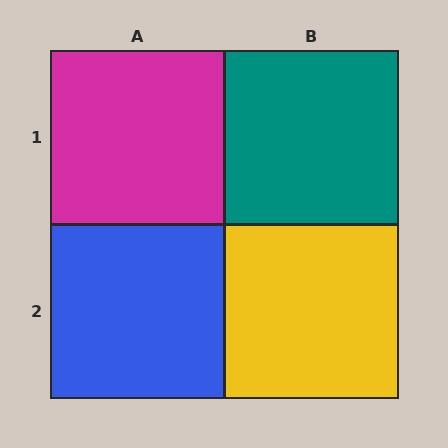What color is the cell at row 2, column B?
Yellow.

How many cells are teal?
1 cell is teal.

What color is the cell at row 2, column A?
Blue.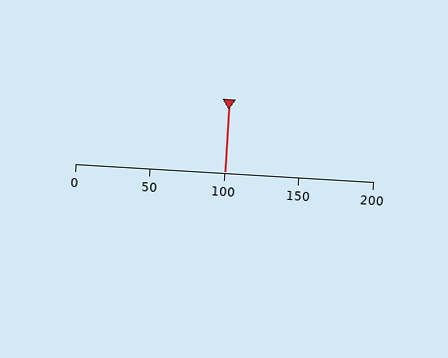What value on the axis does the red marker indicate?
The marker indicates approximately 100.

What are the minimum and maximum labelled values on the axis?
The axis runs from 0 to 200.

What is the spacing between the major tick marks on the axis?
The major ticks are spaced 50 apart.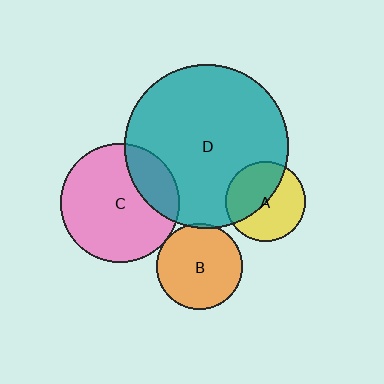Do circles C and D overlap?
Yes.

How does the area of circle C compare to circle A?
Approximately 2.2 times.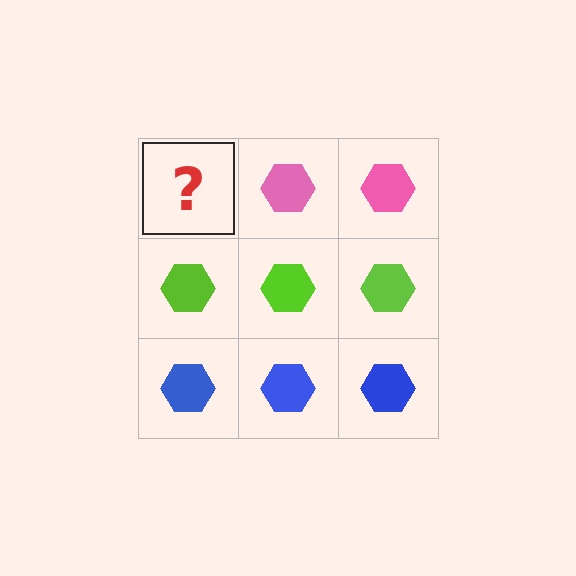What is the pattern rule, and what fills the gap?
The rule is that each row has a consistent color. The gap should be filled with a pink hexagon.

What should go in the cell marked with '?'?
The missing cell should contain a pink hexagon.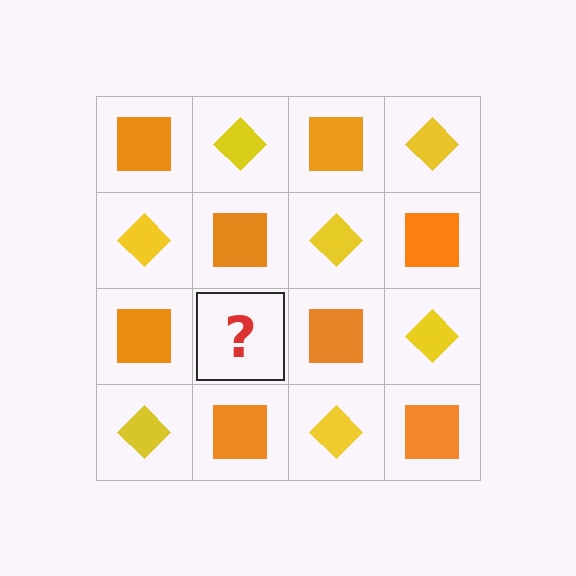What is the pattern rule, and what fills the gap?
The rule is that it alternates orange square and yellow diamond in a checkerboard pattern. The gap should be filled with a yellow diamond.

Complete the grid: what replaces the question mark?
The question mark should be replaced with a yellow diamond.